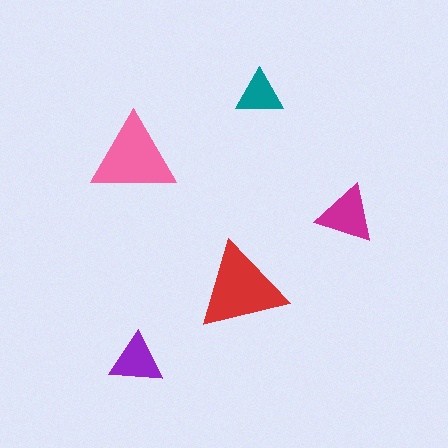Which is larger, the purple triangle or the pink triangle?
The pink one.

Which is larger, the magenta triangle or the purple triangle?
The magenta one.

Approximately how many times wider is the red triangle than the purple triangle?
About 1.5 times wider.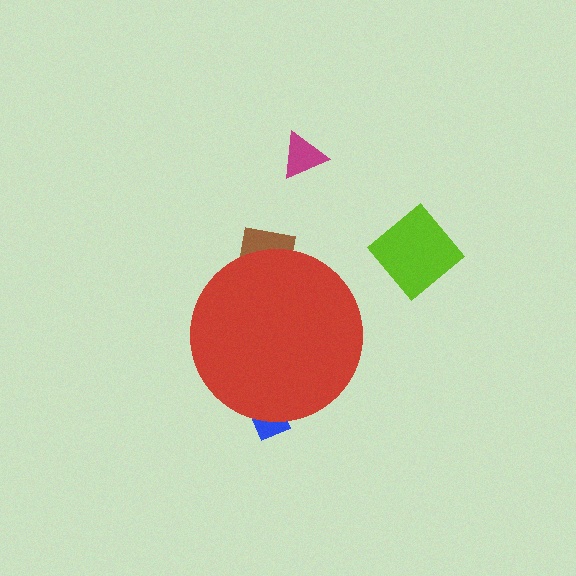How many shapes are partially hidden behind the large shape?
2 shapes are partially hidden.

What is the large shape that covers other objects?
A red circle.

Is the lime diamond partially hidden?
No, the lime diamond is fully visible.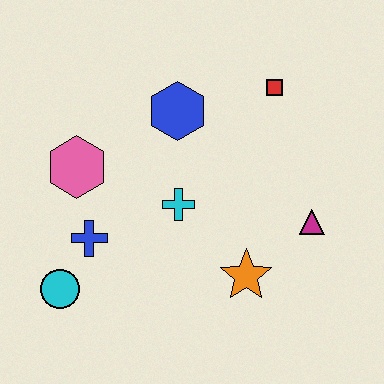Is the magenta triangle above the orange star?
Yes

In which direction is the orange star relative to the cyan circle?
The orange star is to the right of the cyan circle.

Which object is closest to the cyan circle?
The blue cross is closest to the cyan circle.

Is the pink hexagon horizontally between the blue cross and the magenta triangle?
No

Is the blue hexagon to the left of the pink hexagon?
No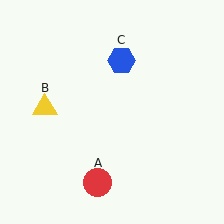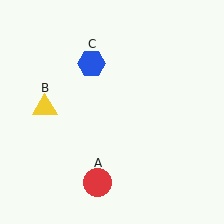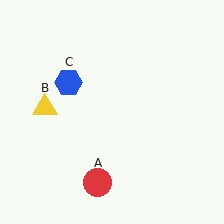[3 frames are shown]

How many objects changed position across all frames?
1 object changed position: blue hexagon (object C).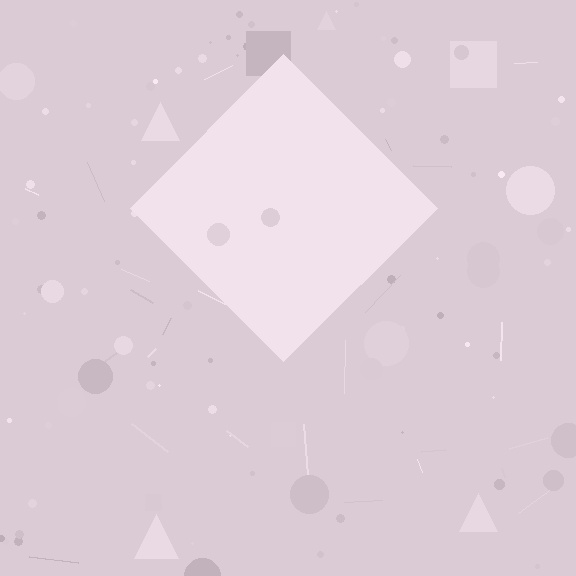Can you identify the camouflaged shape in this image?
The camouflaged shape is a diamond.